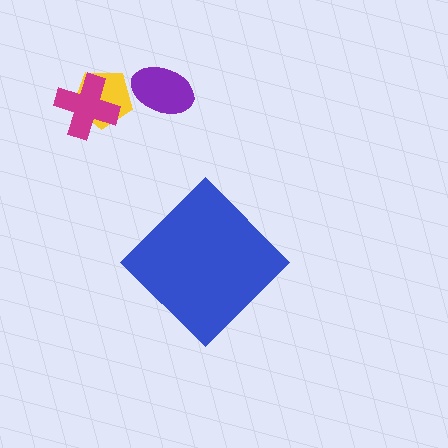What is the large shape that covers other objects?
A blue diamond.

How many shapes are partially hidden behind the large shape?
0 shapes are partially hidden.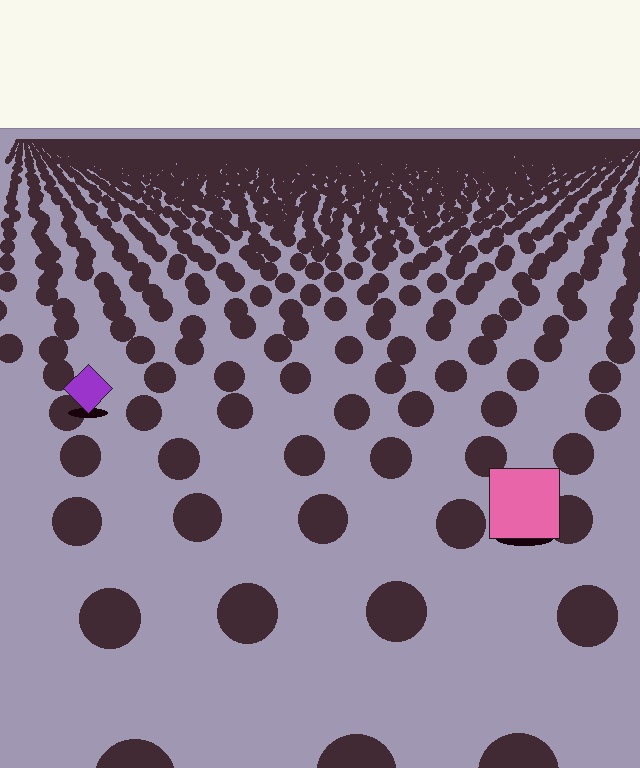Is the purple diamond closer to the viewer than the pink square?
No. The pink square is closer — you can tell from the texture gradient: the ground texture is coarser near it.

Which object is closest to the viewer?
The pink square is closest. The texture marks near it are larger and more spread out.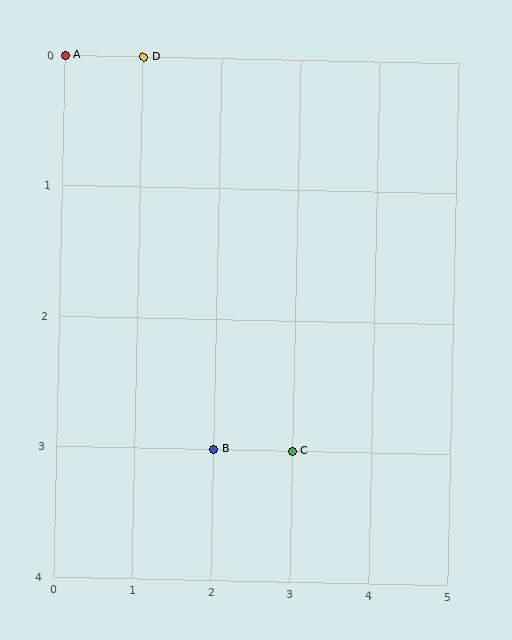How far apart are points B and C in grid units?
Points B and C are 1 column apart.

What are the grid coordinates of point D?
Point D is at grid coordinates (1, 0).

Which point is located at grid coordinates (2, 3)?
Point B is at (2, 3).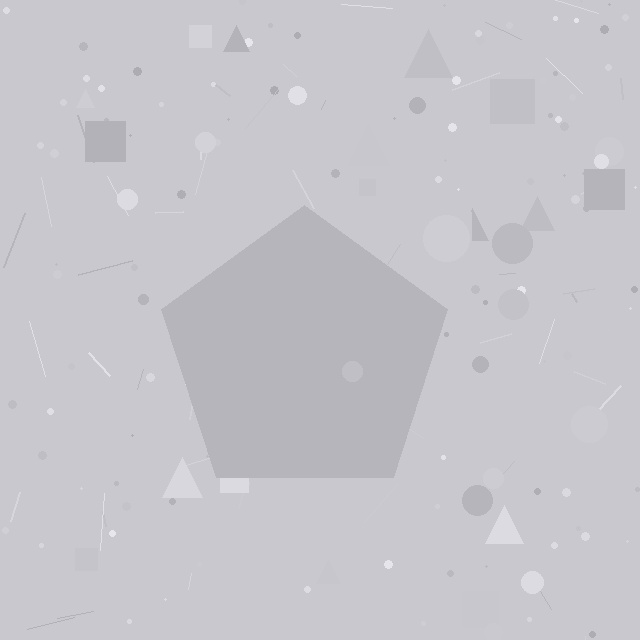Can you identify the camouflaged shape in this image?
The camouflaged shape is a pentagon.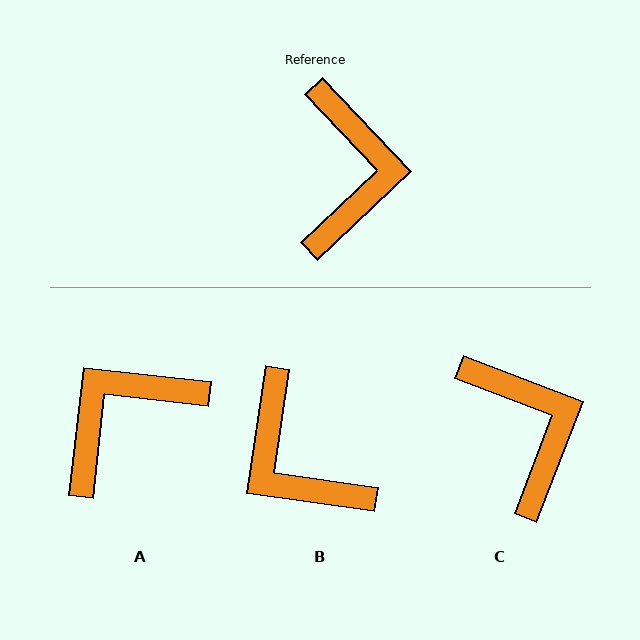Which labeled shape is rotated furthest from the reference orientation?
B, about 142 degrees away.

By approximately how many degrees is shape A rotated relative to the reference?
Approximately 130 degrees counter-clockwise.